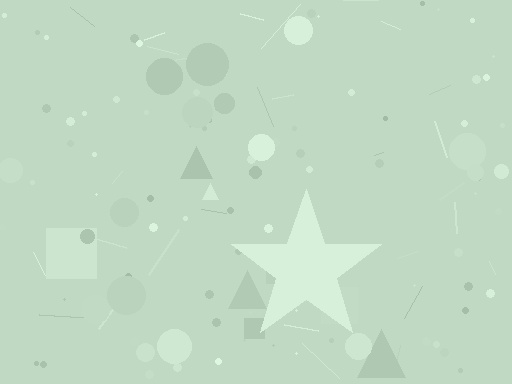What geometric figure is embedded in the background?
A star is embedded in the background.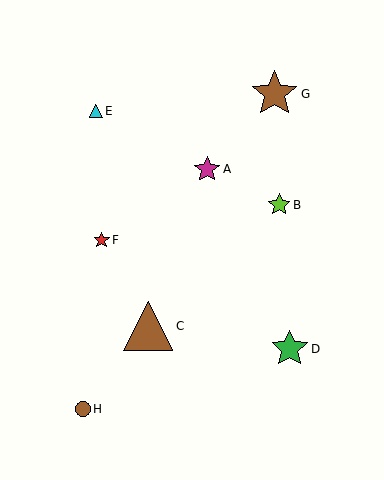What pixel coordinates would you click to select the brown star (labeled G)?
Click at (274, 94) to select the brown star G.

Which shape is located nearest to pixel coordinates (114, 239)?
The red star (labeled F) at (102, 240) is nearest to that location.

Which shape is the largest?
The brown triangle (labeled C) is the largest.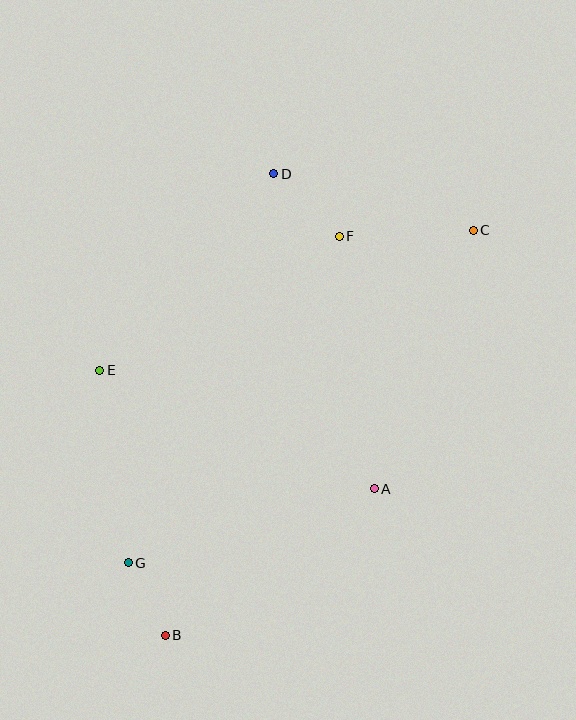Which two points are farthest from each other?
Points B and C are farthest from each other.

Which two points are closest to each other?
Points B and G are closest to each other.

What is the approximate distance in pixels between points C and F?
The distance between C and F is approximately 134 pixels.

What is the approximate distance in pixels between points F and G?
The distance between F and G is approximately 389 pixels.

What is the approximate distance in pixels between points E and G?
The distance between E and G is approximately 195 pixels.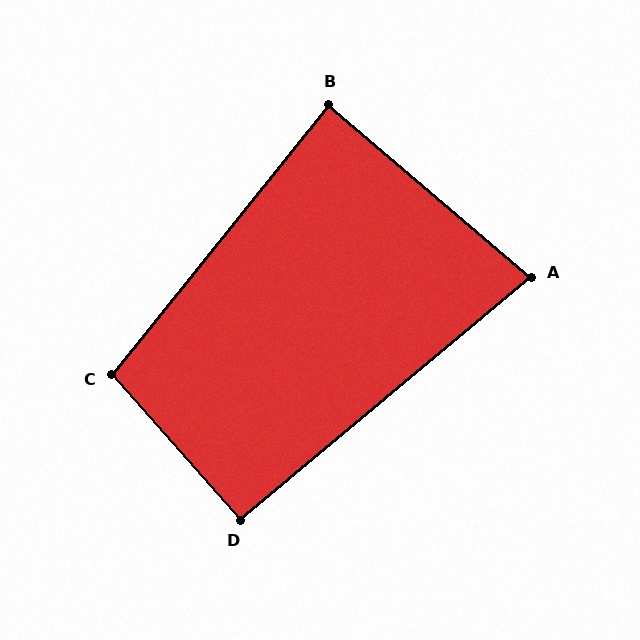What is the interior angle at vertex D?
Approximately 92 degrees (approximately right).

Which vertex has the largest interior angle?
C, at approximately 100 degrees.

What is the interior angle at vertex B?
Approximately 88 degrees (approximately right).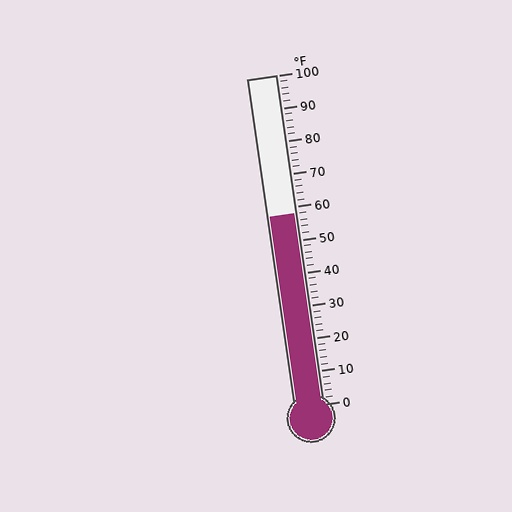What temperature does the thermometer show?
The thermometer shows approximately 58°F.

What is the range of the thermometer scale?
The thermometer scale ranges from 0°F to 100°F.